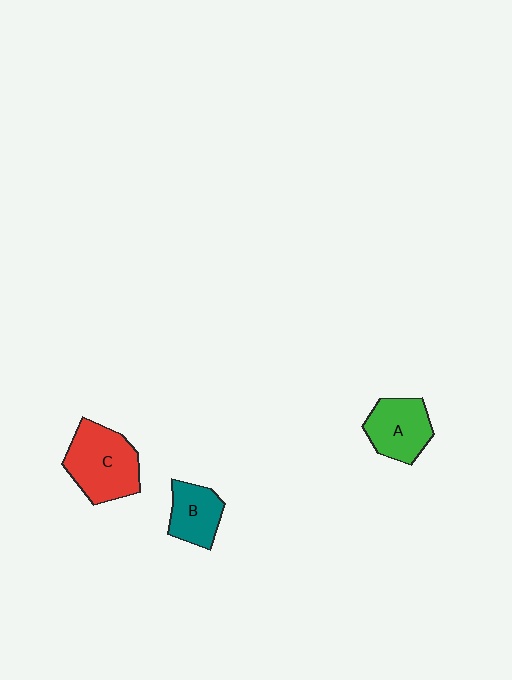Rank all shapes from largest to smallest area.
From largest to smallest: C (red), A (green), B (teal).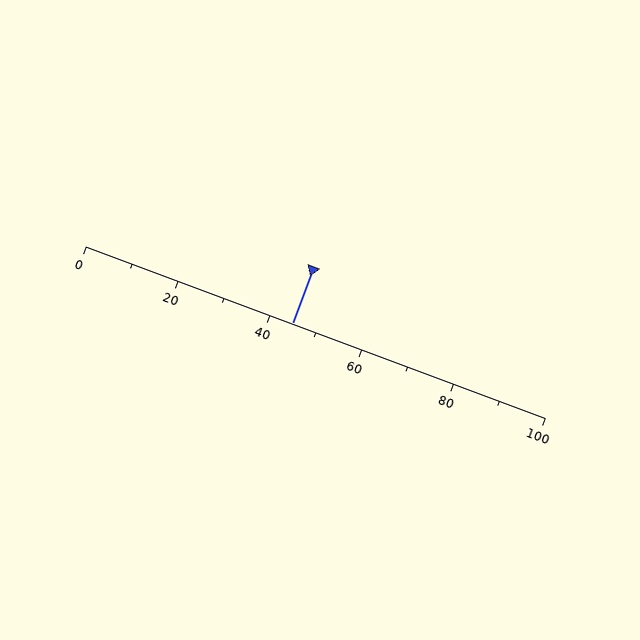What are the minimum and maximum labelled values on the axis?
The axis runs from 0 to 100.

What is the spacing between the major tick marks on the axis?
The major ticks are spaced 20 apart.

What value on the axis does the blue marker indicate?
The marker indicates approximately 45.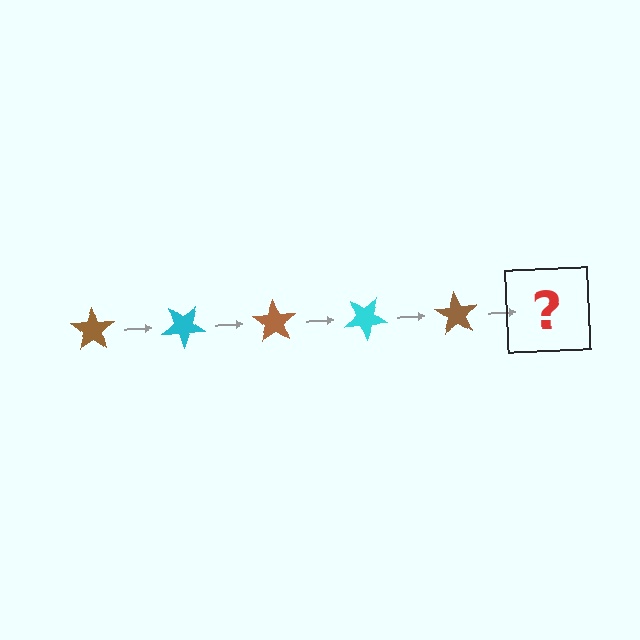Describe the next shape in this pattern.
It should be a cyan star, rotated 175 degrees from the start.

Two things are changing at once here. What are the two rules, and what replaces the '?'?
The two rules are that it rotates 35 degrees each step and the color cycles through brown and cyan. The '?' should be a cyan star, rotated 175 degrees from the start.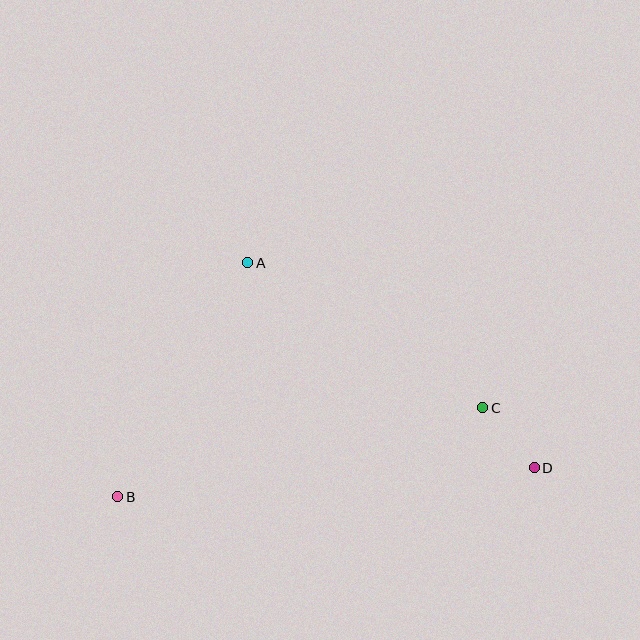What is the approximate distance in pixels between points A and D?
The distance between A and D is approximately 352 pixels.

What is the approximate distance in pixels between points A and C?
The distance between A and C is approximately 276 pixels.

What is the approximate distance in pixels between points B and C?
The distance between B and C is approximately 376 pixels.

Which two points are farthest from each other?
Points B and D are farthest from each other.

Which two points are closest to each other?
Points C and D are closest to each other.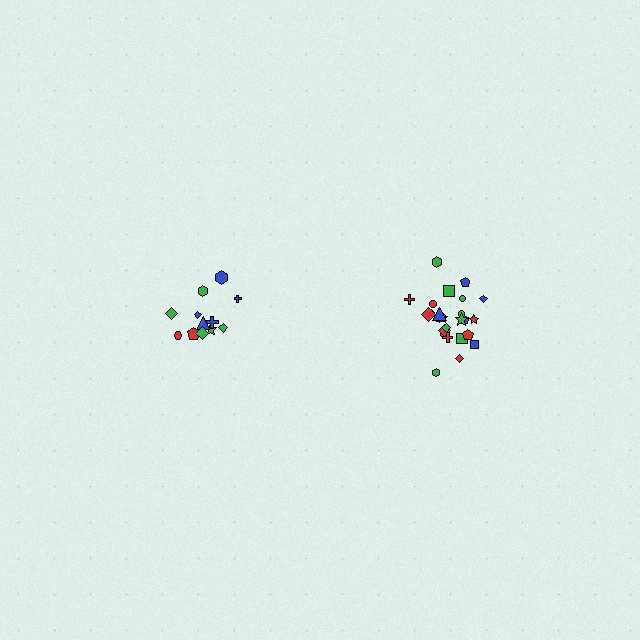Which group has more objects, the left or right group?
The right group.